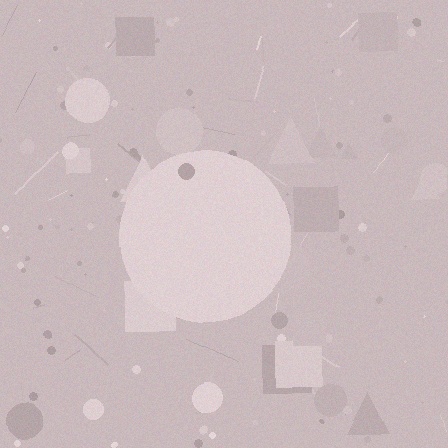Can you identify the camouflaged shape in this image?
The camouflaged shape is a circle.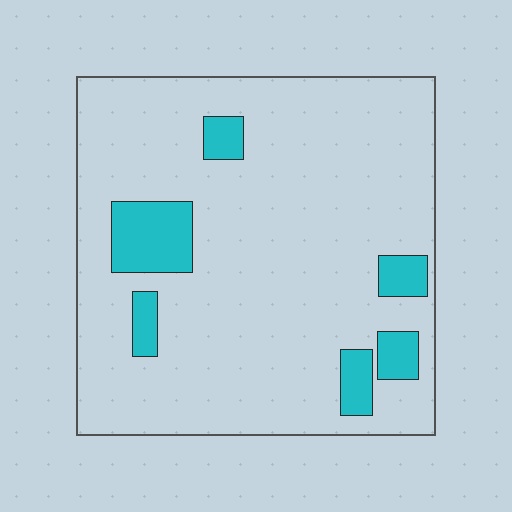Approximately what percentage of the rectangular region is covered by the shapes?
Approximately 10%.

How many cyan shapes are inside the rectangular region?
6.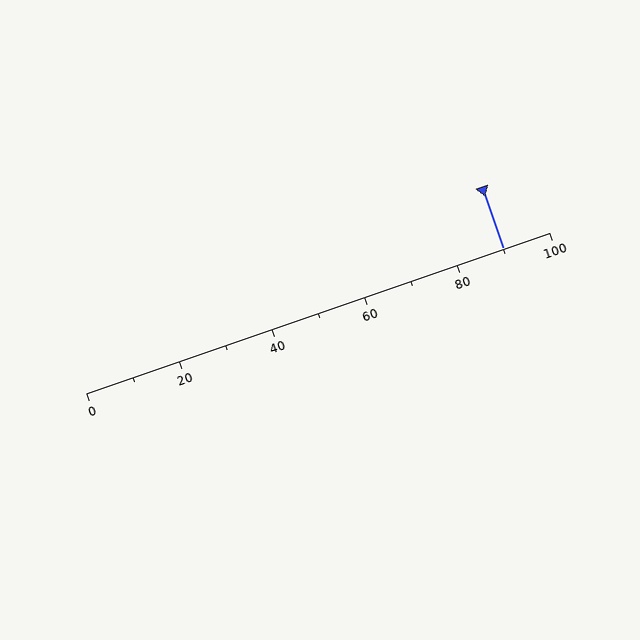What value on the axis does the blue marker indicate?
The marker indicates approximately 90.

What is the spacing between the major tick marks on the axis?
The major ticks are spaced 20 apart.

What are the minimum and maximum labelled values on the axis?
The axis runs from 0 to 100.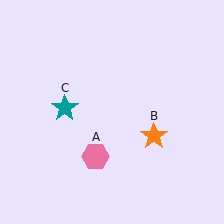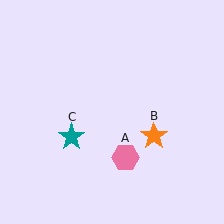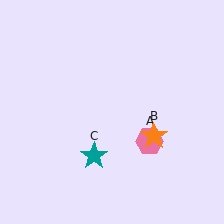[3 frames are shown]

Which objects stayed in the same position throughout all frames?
Orange star (object B) remained stationary.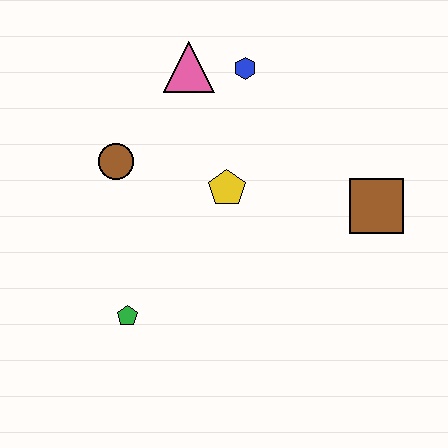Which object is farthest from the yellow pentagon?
The green pentagon is farthest from the yellow pentagon.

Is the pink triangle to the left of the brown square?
Yes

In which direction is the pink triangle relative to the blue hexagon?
The pink triangle is to the left of the blue hexagon.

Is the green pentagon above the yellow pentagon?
No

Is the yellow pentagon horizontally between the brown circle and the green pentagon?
No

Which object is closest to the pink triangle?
The blue hexagon is closest to the pink triangle.